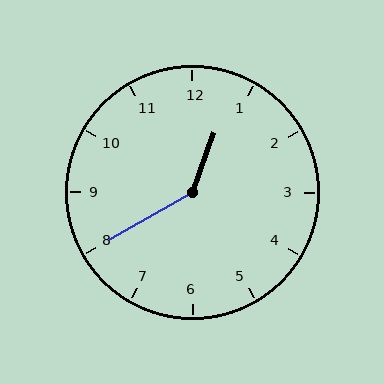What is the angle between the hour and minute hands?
Approximately 140 degrees.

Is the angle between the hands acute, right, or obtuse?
It is obtuse.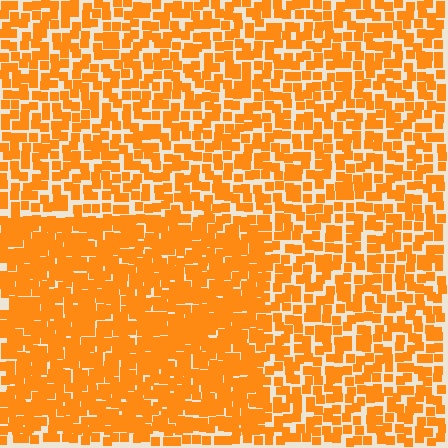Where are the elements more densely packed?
The elements are more densely packed inside the rectangle boundary.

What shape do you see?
I see a rectangle.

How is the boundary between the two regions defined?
The boundary is defined by a change in element density (approximately 1.6x ratio). All elements are the same color, size, and shape.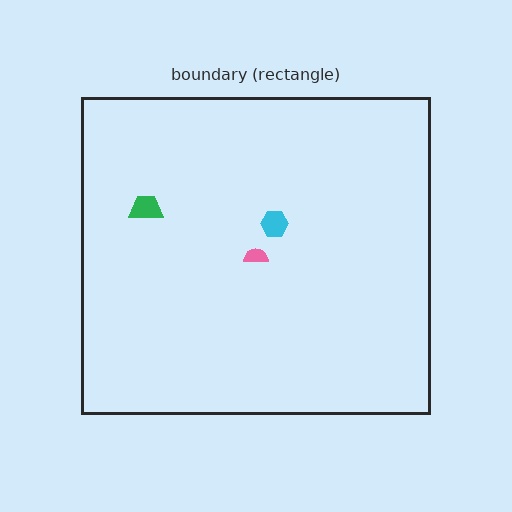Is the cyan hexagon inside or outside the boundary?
Inside.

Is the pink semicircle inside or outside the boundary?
Inside.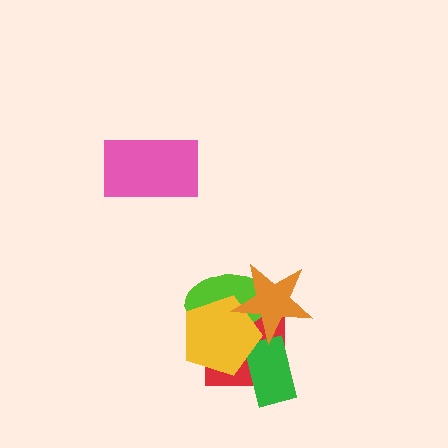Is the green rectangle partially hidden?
Yes, it is partially covered by another shape.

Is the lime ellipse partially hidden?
Yes, it is partially covered by another shape.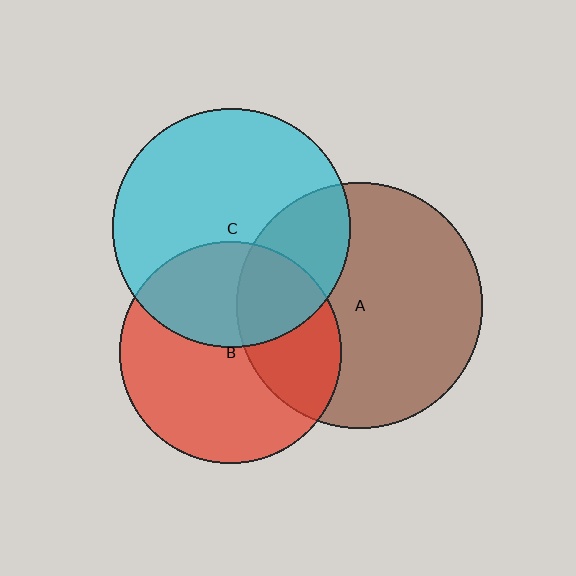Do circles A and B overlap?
Yes.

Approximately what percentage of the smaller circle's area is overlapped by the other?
Approximately 35%.